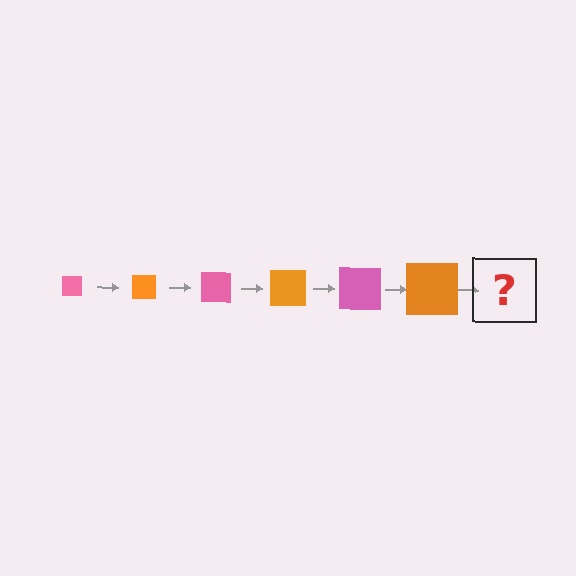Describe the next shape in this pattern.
It should be a pink square, larger than the previous one.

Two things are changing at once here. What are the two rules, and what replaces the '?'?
The two rules are that the square grows larger each step and the color cycles through pink and orange. The '?' should be a pink square, larger than the previous one.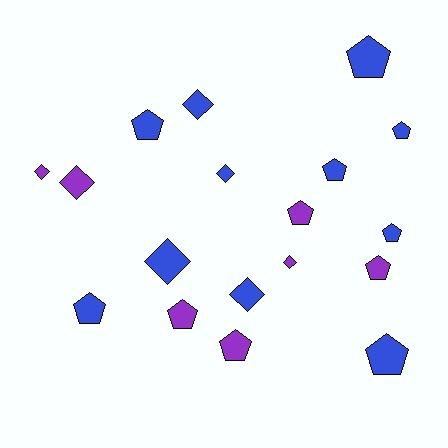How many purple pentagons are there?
There are 4 purple pentagons.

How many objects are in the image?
There are 18 objects.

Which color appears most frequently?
Blue, with 11 objects.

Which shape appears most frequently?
Pentagon, with 11 objects.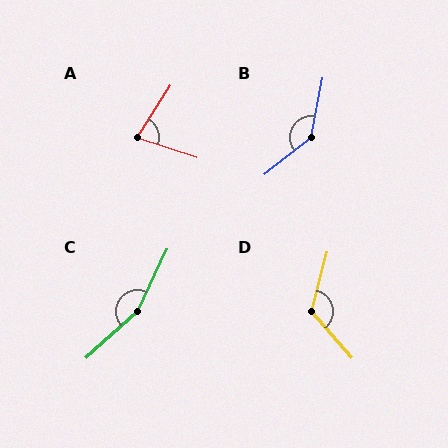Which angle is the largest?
C, at approximately 157 degrees.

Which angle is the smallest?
A, at approximately 76 degrees.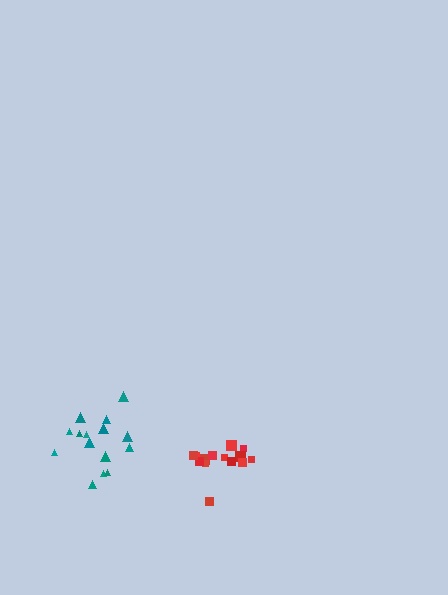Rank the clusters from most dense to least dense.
red, teal.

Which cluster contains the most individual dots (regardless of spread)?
Teal (15).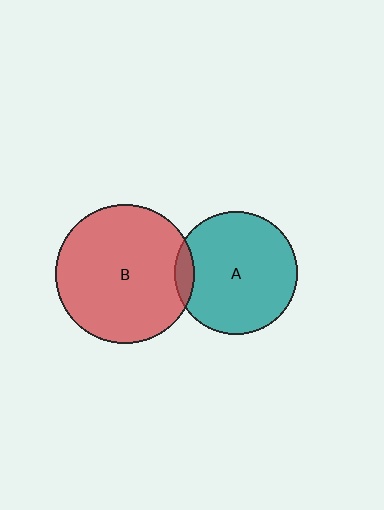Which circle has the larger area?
Circle B (red).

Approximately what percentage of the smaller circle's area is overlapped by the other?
Approximately 10%.